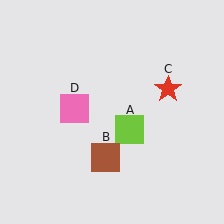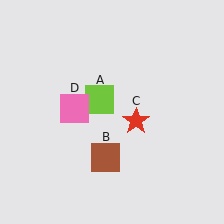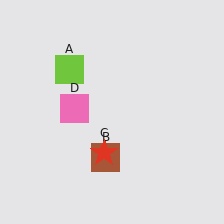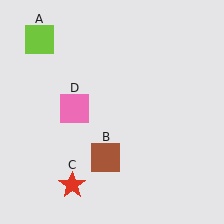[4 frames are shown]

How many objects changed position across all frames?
2 objects changed position: lime square (object A), red star (object C).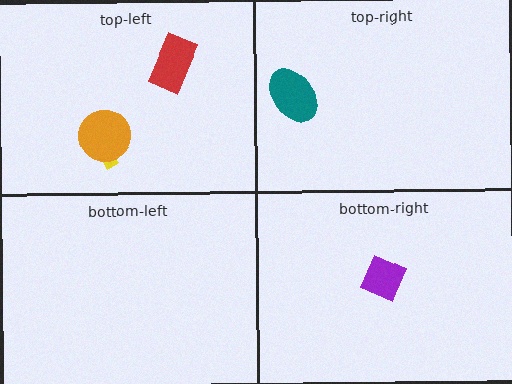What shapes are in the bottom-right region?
The purple diamond.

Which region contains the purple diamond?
The bottom-right region.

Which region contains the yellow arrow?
The top-left region.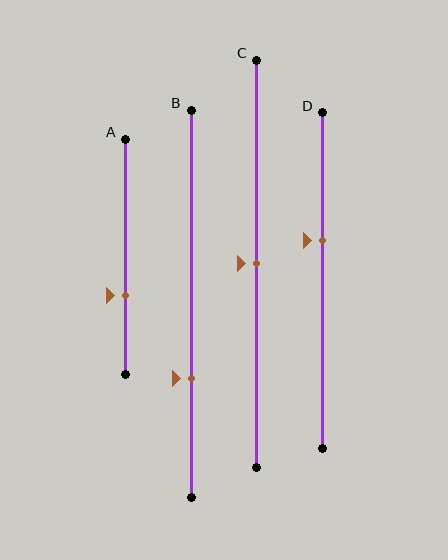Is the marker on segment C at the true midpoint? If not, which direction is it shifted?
Yes, the marker on segment C is at the true midpoint.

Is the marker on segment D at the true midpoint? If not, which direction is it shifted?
No, the marker on segment D is shifted upward by about 12% of the segment length.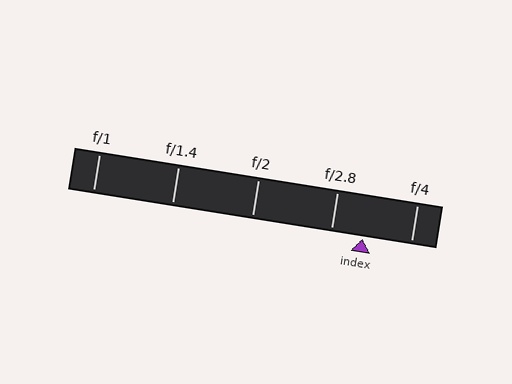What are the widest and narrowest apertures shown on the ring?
The widest aperture shown is f/1 and the narrowest is f/4.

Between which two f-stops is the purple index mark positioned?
The index mark is between f/2.8 and f/4.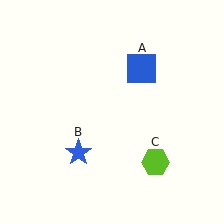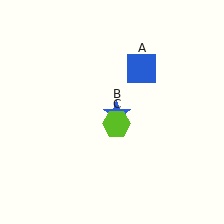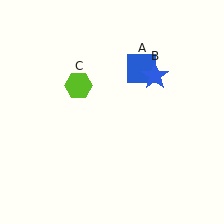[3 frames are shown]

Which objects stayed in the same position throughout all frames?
Blue square (object A) remained stationary.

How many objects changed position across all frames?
2 objects changed position: blue star (object B), lime hexagon (object C).